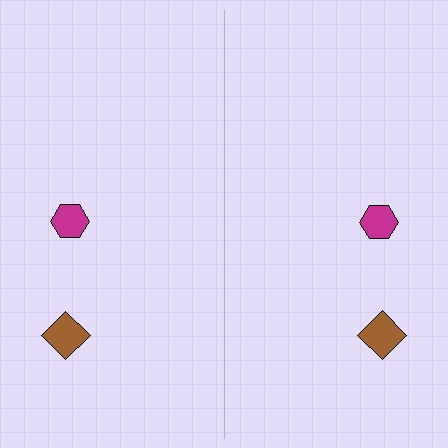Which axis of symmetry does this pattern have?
The pattern has a vertical axis of symmetry running through the center of the image.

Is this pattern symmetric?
Yes, this pattern has bilateral (reflection) symmetry.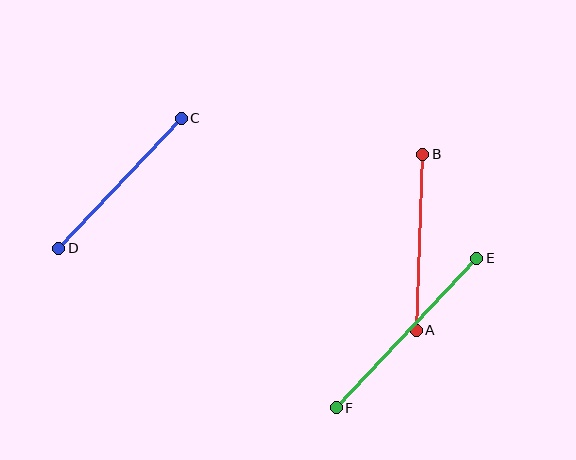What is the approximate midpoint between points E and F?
The midpoint is at approximately (406, 333) pixels.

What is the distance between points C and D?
The distance is approximately 178 pixels.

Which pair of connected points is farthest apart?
Points E and F are farthest apart.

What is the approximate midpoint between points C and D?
The midpoint is at approximately (120, 183) pixels.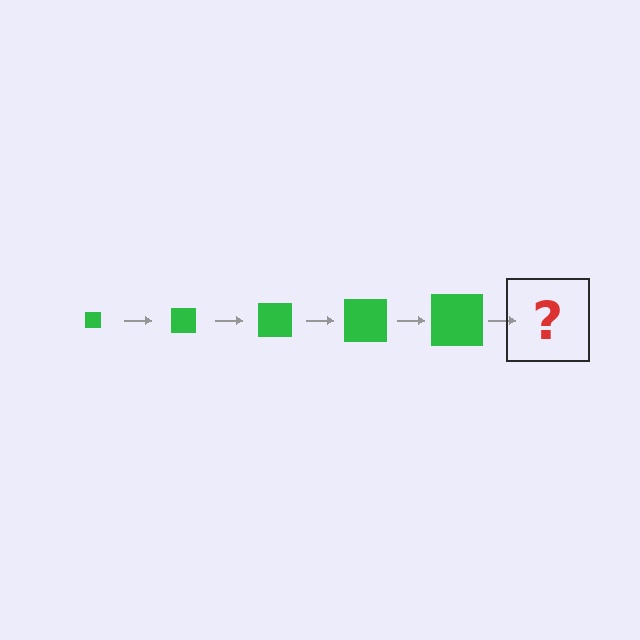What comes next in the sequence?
The next element should be a green square, larger than the previous one.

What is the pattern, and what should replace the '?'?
The pattern is that the square gets progressively larger each step. The '?' should be a green square, larger than the previous one.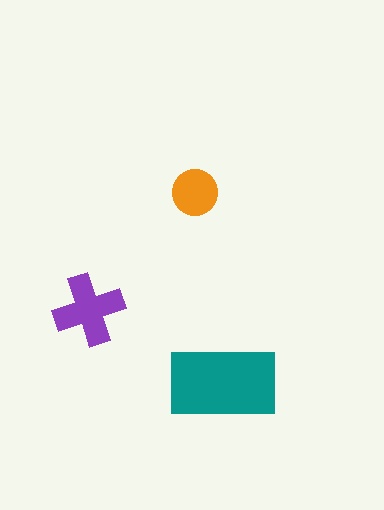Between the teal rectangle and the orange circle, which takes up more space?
The teal rectangle.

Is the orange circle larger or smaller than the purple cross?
Smaller.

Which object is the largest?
The teal rectangle.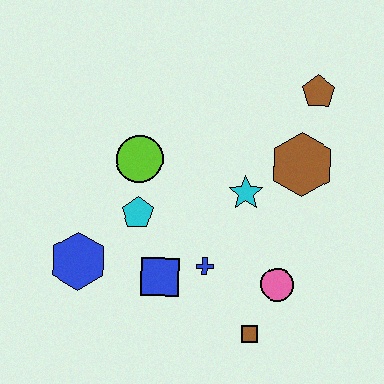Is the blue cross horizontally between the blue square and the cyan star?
Yes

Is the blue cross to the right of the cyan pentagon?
Yes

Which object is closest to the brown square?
The pink circle is closest to the brown square.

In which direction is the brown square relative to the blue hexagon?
The brown square is to the right of the blue hexagon.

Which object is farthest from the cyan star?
The blue hexagon is farthest from the cyan star.